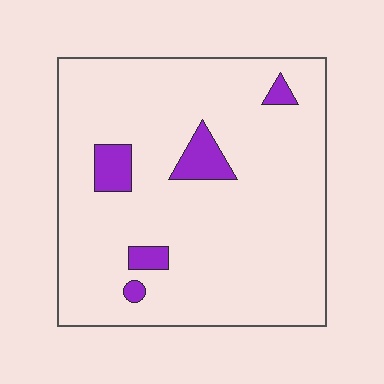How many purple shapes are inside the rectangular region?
5.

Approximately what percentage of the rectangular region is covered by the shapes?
Approximately 10%.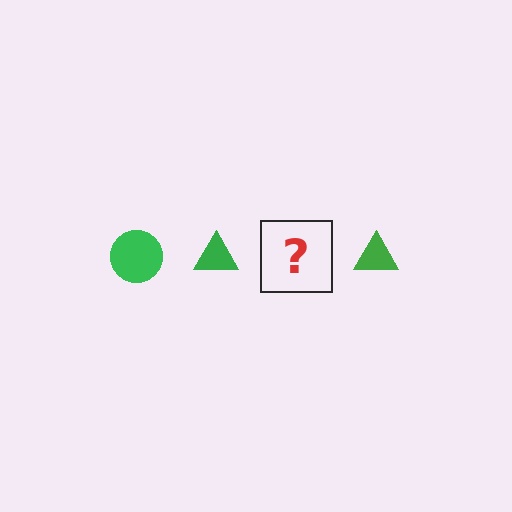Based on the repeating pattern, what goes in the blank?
The blank should be a green circle.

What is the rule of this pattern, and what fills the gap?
The rule is that the pattern cycles through circle, triangle shapes in green. The gap should be filled with a green circle.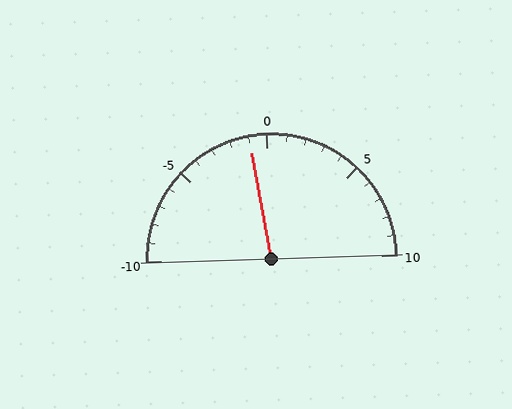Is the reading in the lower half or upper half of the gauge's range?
The reading is in the lower half of the range (-10 to 10).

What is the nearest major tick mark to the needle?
The nearest major tick mark is 0.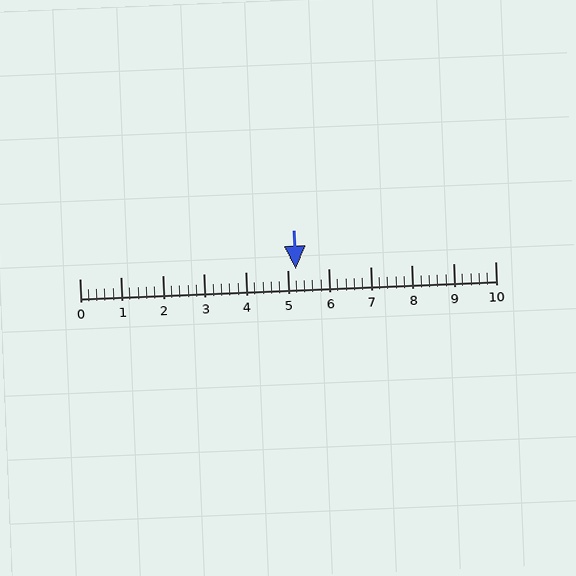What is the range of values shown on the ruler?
The ruler shows values from 0 to 10.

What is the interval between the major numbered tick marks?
The major tick marks are spaced 1 units apart.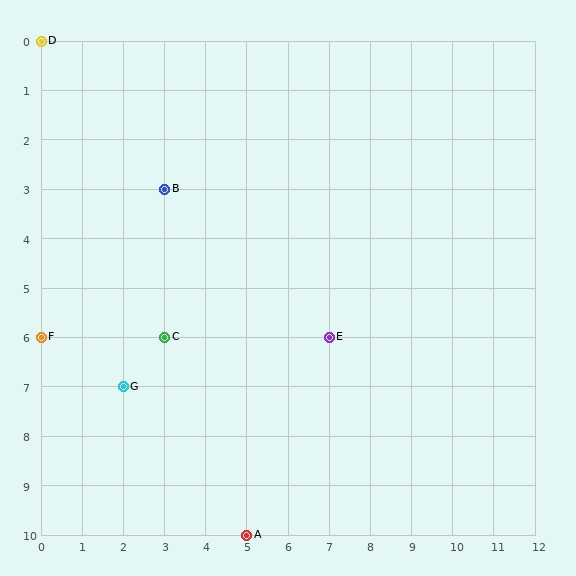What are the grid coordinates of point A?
Point A is at grid coordinates (5, 10).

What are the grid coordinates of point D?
Point D is at grid coordinates (0, 0).